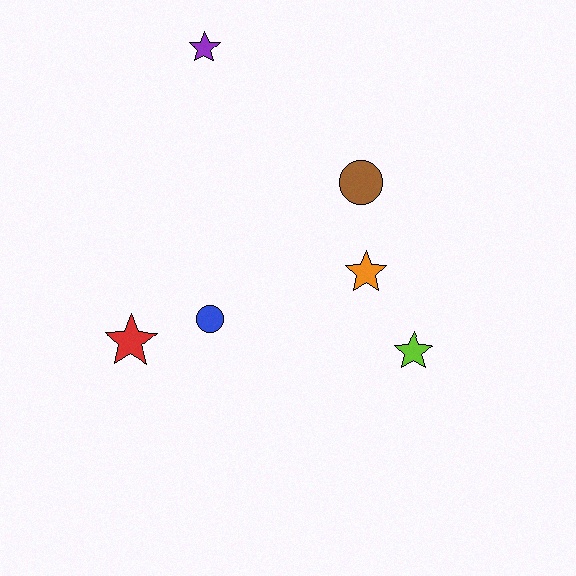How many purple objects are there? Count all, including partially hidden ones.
There is 1 purple object.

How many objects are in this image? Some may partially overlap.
There are 6 objects.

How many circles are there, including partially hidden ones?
There are 2 circles.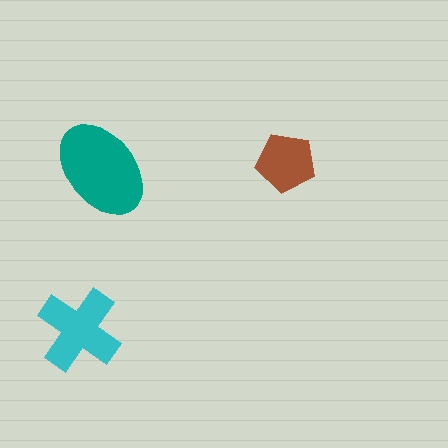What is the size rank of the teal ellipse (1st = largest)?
1st.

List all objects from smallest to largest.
The brown pentagon, the cyan cross, the teal ellipse.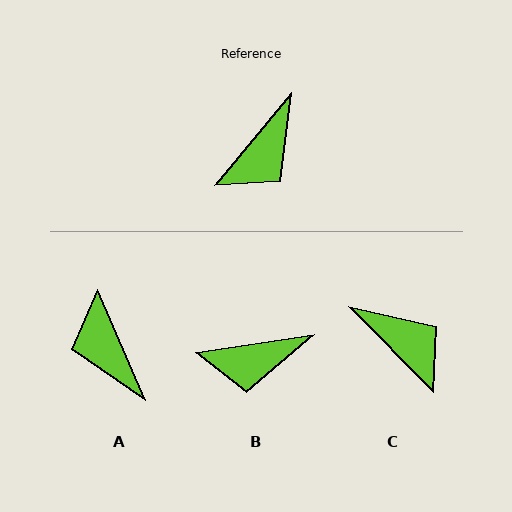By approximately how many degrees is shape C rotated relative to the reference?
Approximately 84 degrees counter-clockwise.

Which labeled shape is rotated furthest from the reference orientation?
A, about 117 degrees away.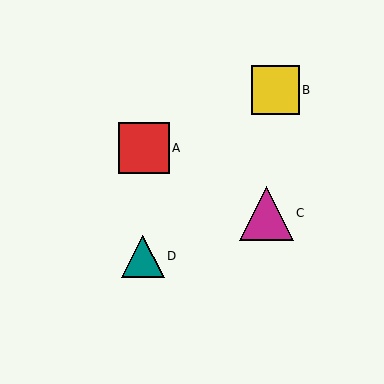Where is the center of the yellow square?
The center of the yellow square is at (275, 90).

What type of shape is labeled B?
Shape B is a yellow square.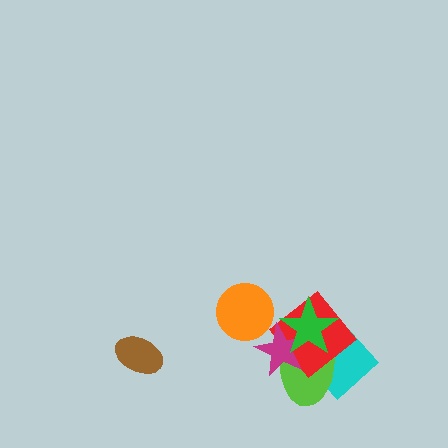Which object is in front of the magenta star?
The green star is in front of the magenta star.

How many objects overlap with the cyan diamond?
4 objects overlap with the cyan diamond.